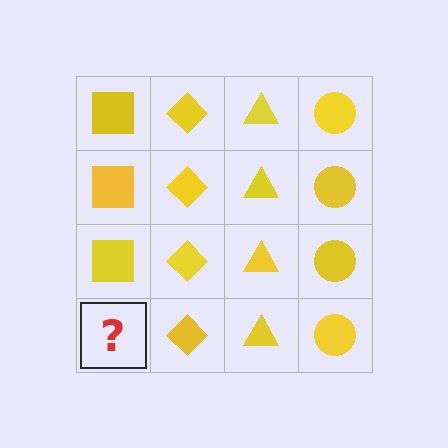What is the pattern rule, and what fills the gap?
The rule is that each column has a consistent shape. The gap should be filled with a yellow square.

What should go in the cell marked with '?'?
The missing cell should contain a yellow square.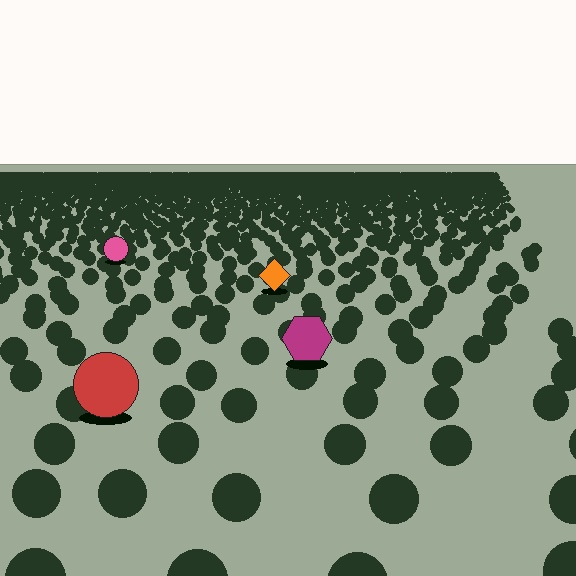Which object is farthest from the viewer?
The pink circle is farthest from the viewer. It appears smaller and the ground texture around it is denser.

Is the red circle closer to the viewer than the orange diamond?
Yes. The red circle is closer — you can tell from the texture gradient: the ground texture is coarser near it.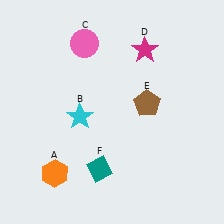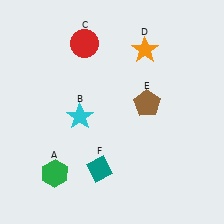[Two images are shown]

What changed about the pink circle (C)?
In Image 1, C is pink. In Image 2, it changed to red.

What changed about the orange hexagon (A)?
In Image 1, A is orange. In Image 2, it changed to green.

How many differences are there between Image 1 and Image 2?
There are 3 differences between the two images.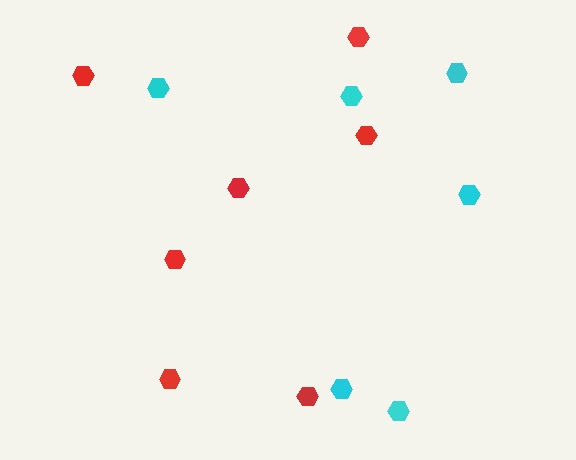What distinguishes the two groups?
There are 2 groups: one group of red hexagons (7) and one group of cyan hexagons (6).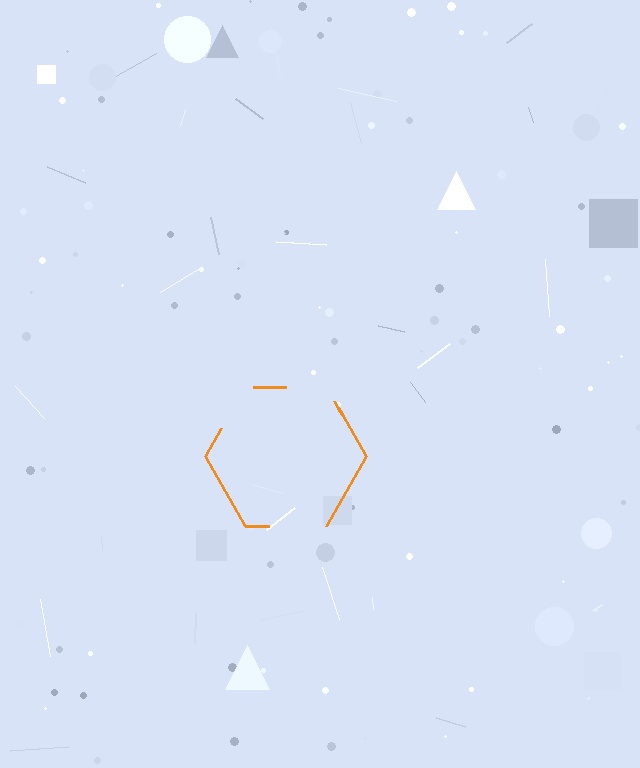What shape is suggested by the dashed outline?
The dashed outline suggests a hexagon.